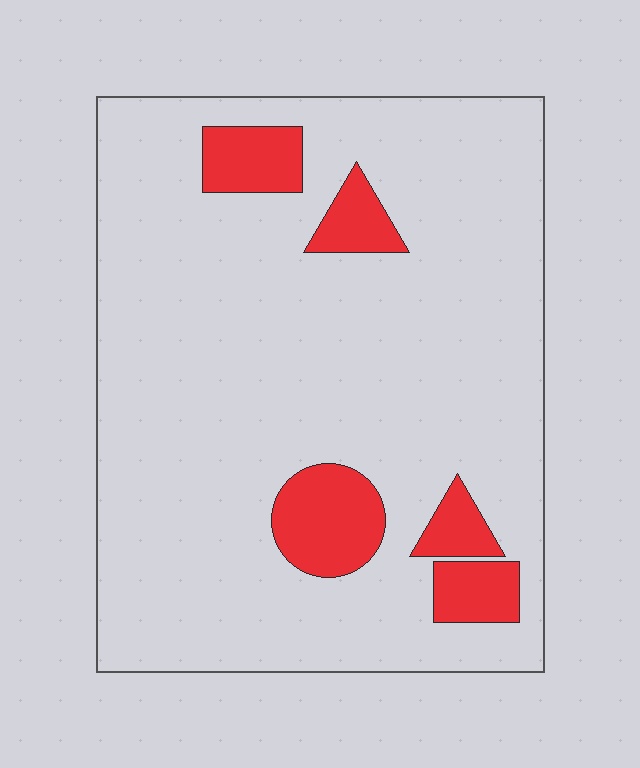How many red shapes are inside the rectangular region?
5.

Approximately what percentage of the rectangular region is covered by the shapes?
Approximately 10%.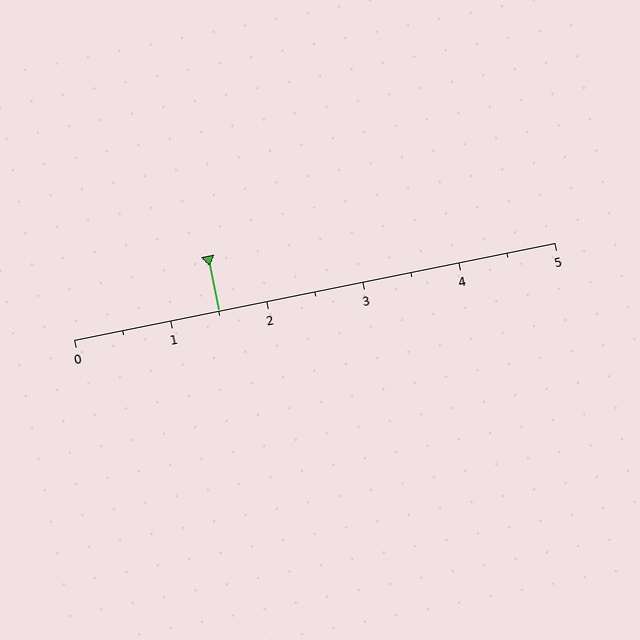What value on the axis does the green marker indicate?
The marker indicates approximately 1.5.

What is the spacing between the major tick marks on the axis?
The major ticks are spaced 1 apart.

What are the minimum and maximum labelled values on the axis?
The axis runs from 0 to 5.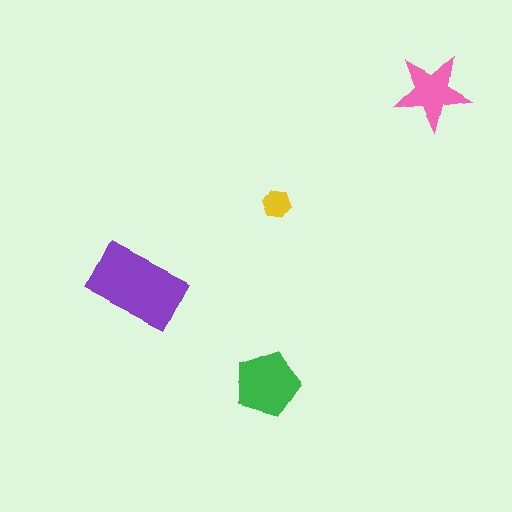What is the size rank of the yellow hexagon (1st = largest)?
4th.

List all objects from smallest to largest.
The yellow hexagon, the pink star, the green pentagon, the purple rectangle.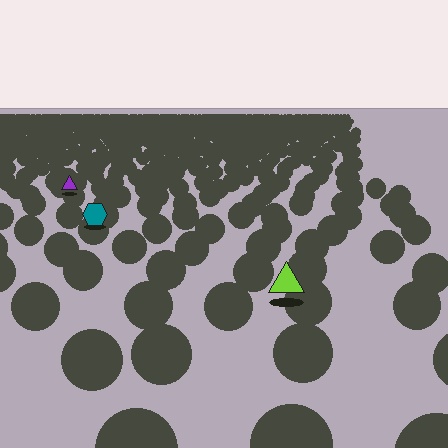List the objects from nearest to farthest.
From nearest to farthest: the lime triangle, the teal hexagon, the purple triangle.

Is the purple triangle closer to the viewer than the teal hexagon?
No. The teal hexagon is closer — you can tell from the texture gradient: the ground texture is coarser near it.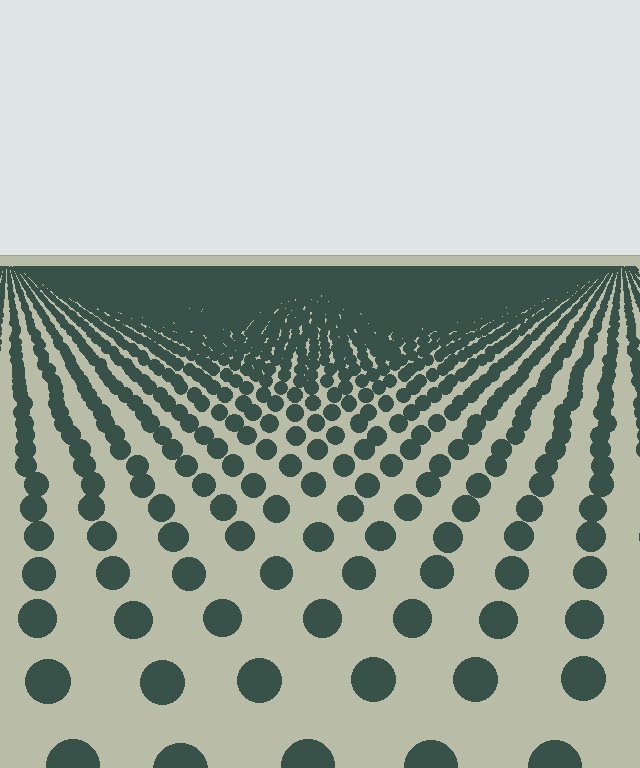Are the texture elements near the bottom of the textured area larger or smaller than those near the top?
Larger. Near the bottom, elements are closer to the viewer and appear at a bigger on-screen size.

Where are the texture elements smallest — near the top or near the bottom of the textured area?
Near the top.